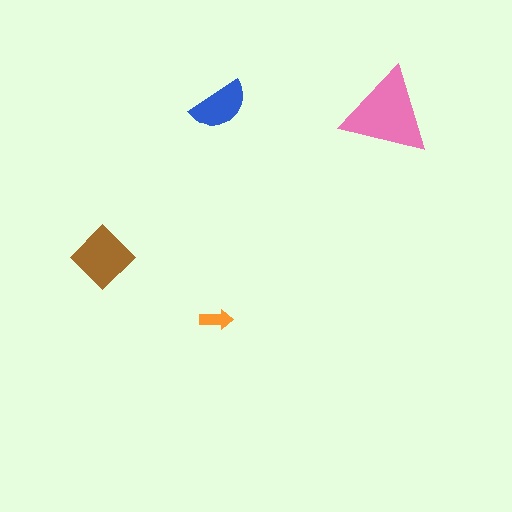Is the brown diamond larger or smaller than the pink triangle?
Smaller.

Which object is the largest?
The pink triangle.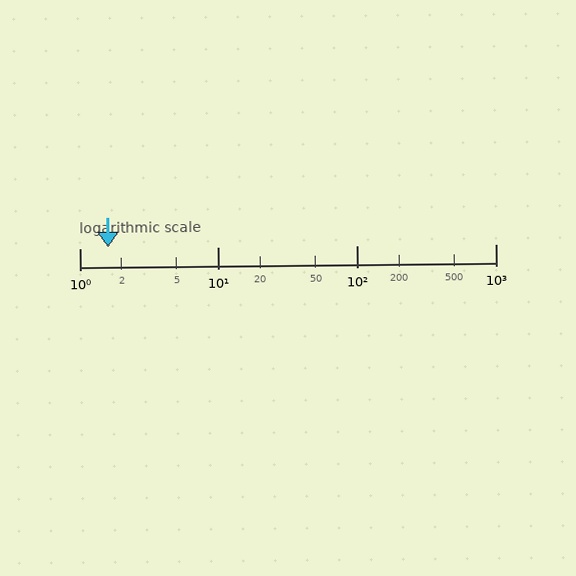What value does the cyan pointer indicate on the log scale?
The pointer indicates approximately 1.6.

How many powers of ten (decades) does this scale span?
The scale spans 3 decades, from 1 to 1000.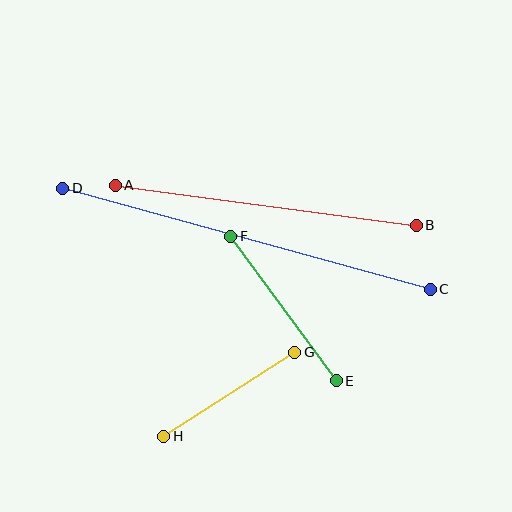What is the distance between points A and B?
The distance is approximately 303 pixels.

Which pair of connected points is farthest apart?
Points C and D are farthest apart.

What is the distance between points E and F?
The distance is approximately 179 pixels.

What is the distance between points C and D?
The distance is approximately 381 pixels.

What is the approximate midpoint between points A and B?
The midpoint is at approximately (266, 205) pixels.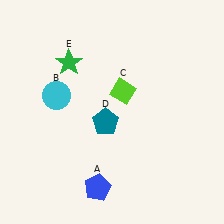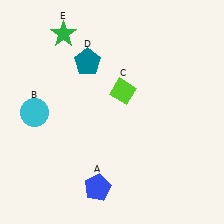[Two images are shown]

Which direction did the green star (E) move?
The green star (E) moved up.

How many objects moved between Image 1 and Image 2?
3 objects moved between the two images.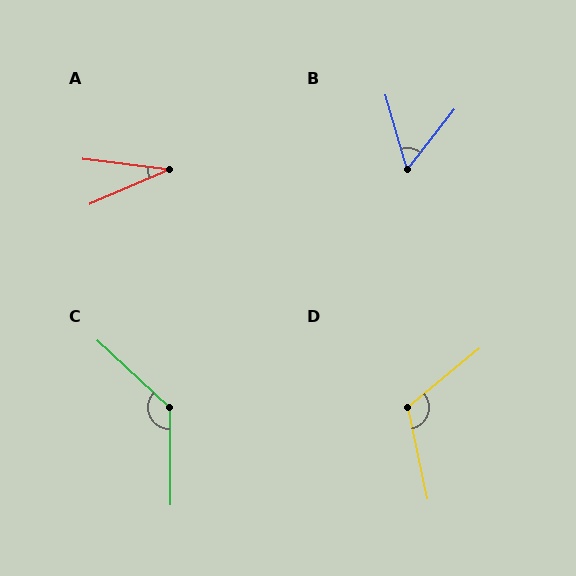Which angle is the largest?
C, at approximately 133 degrees.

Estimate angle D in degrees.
Approximately 117 degrees.